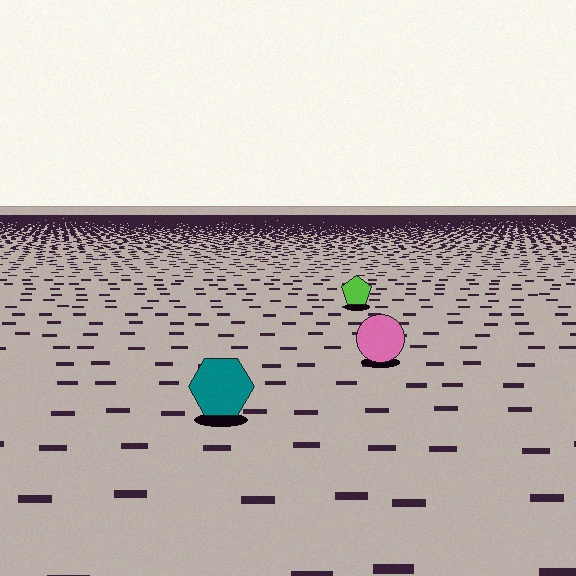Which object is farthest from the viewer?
The lime pentagon is farthest from the viewer. It appears smaller and the ground texture around it is denser.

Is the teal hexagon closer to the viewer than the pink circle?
Yes. The teal hexagon is closer — you can tell from the texture gradient: the ground texture is coarser near it.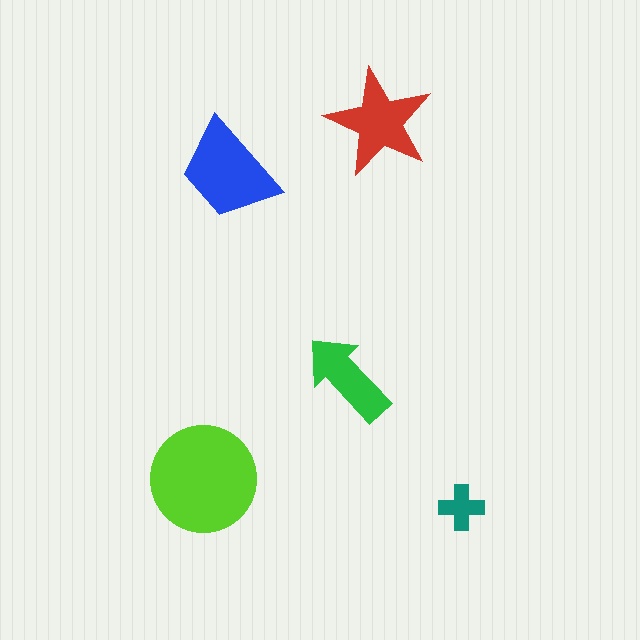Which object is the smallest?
The teal cross.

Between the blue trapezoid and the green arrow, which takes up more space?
The blue trapezoid.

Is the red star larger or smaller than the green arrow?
Larger.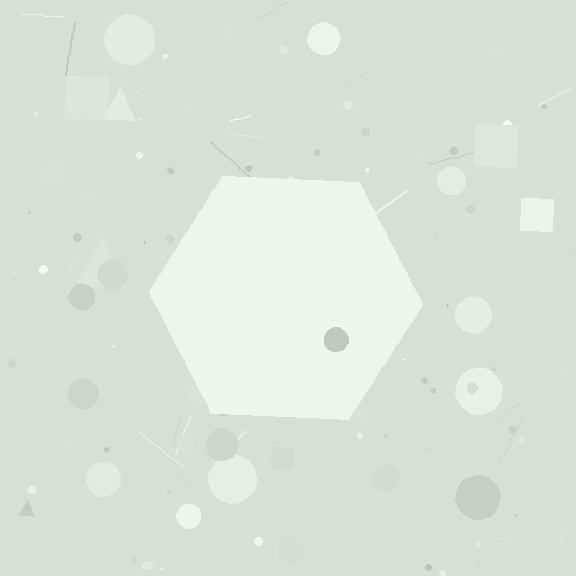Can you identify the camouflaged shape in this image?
The camouflaged shape is a hexagon.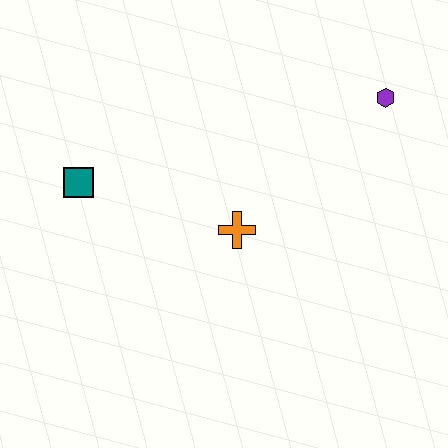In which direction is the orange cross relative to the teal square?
The orange cross is to the right of the teal square.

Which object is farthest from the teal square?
The purple hexagon is farthest from the teal square.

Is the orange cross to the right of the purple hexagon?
No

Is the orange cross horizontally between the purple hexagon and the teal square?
Yes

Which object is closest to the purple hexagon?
The orange cross is closest to the purple hexagon.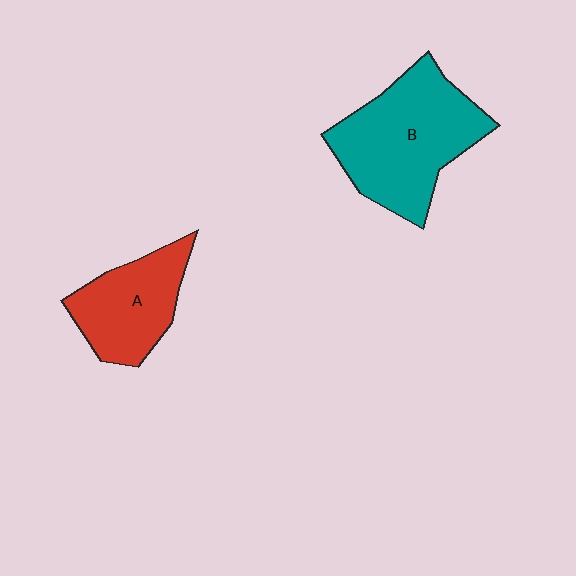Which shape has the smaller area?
Shape A (red).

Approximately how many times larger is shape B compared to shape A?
Approximately 1.6 times.